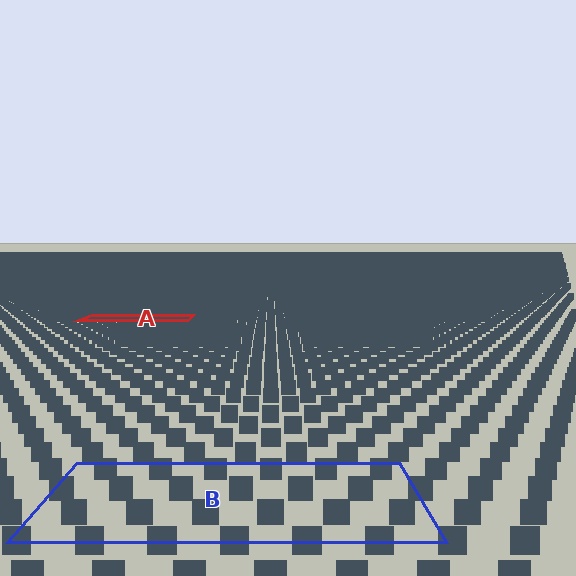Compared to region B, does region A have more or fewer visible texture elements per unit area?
Region A has more texture elements per unit area — they are packed more densely because it is farther away.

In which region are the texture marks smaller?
The texture marks are smaller in region A, because it is farther away.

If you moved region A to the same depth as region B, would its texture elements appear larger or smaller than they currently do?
They would appear larger. At a closer depth, the same texture elements are projected at a bigger on-screen size.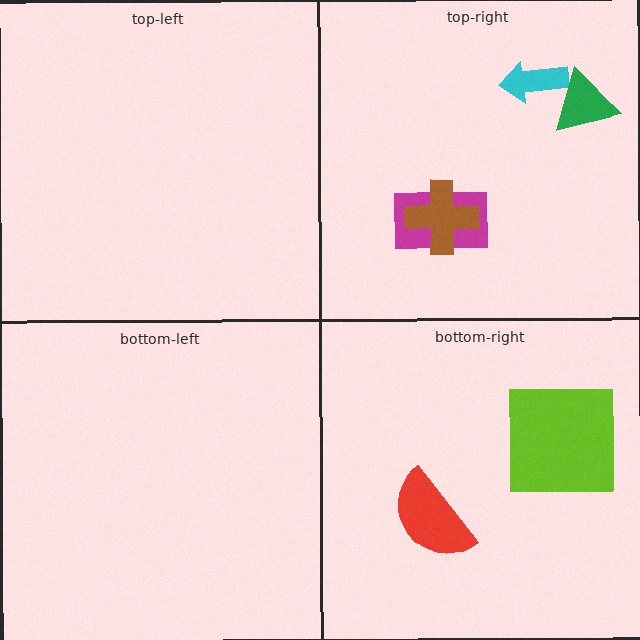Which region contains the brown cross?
The top-right region.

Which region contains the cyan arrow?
The top-right region.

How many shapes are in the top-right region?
4.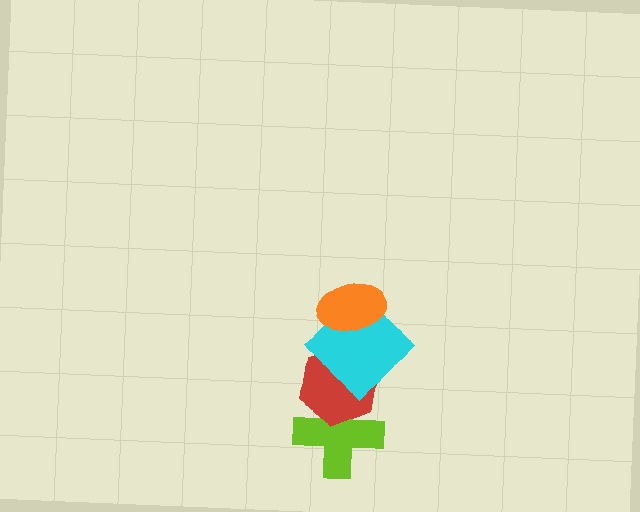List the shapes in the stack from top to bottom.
From top to bottom: the orange ellipse, the cyan diamond, the red hexagon, the lime cross.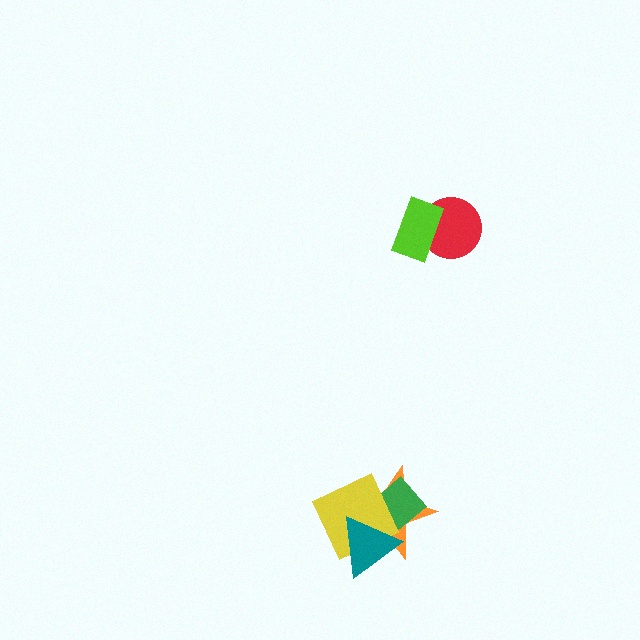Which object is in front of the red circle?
The lime rectangle is in front of the red circle.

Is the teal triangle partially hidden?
No, no other shape covers it.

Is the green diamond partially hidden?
Yes, it is partially covered by another shape.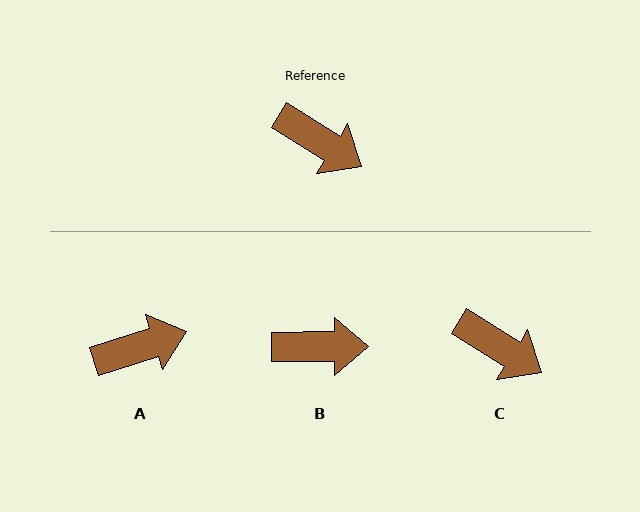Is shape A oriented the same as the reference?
No, it is off by about 50 degrees.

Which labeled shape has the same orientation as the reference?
C.